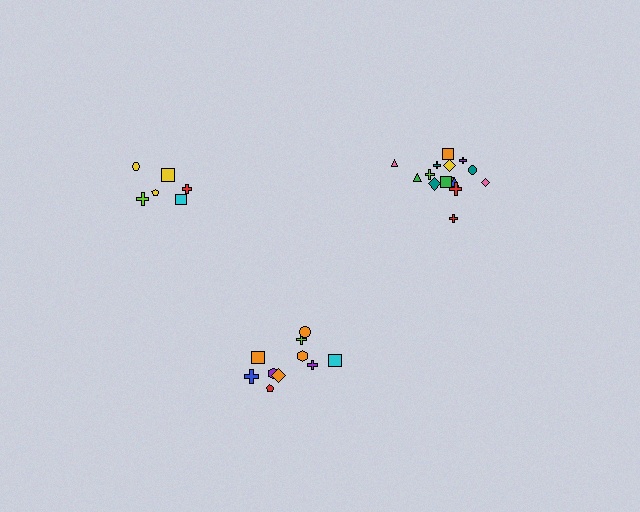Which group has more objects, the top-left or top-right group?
The top-right group.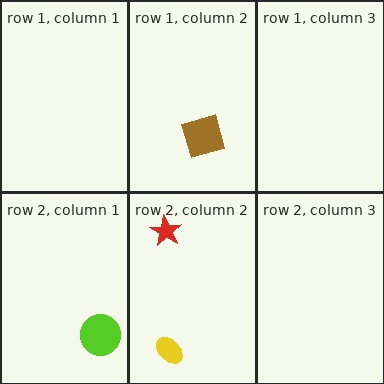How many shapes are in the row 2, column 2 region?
2.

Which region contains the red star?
The row 2, column 2 region.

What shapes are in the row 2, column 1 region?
The lime circle.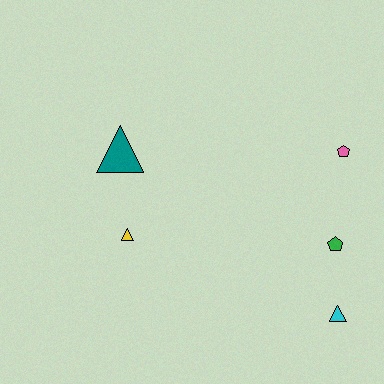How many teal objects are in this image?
There is 1 teal object.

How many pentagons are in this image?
There are 2 pentagons.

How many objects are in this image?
There are 5 objects.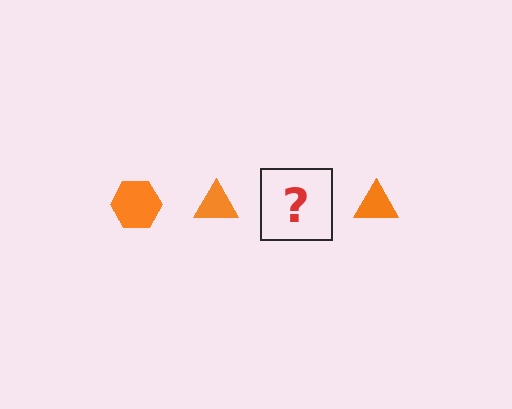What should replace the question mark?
The question mark should be replaced with an orange hexagon.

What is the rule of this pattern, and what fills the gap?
The rule is that the pattern cycles through hexagon, triangle shapes in orange. The gap should be filled with an orange hexagon.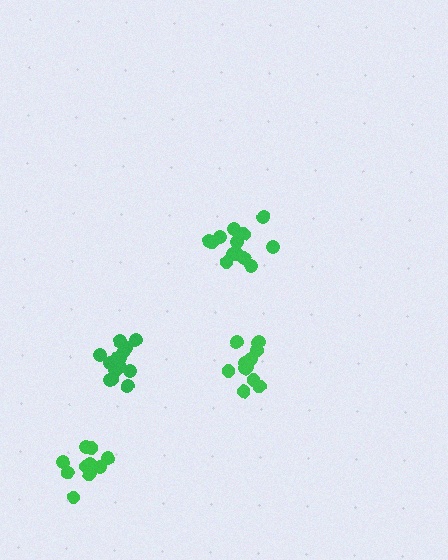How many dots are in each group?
Group 1: 13 dots, Group 2: 12 dots, Group 3: 10 dots, Group 4: 15 dots (50 total).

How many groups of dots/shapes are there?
There are 4 groups.